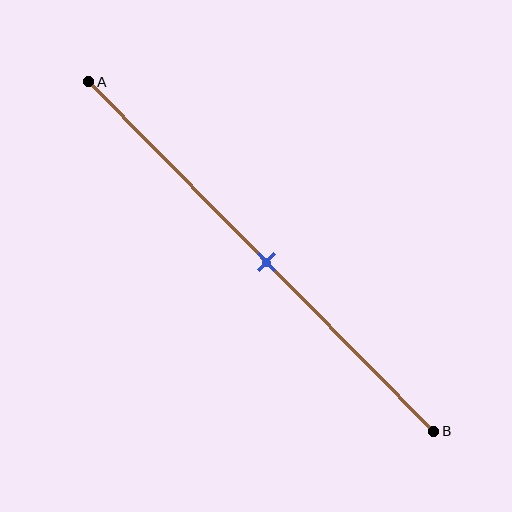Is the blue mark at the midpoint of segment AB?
Yes, the mark is approximately at the midpoint.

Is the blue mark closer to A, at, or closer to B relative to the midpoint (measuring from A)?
The blue mark is approximately at the midpoint of segment AB.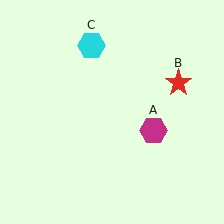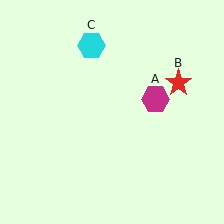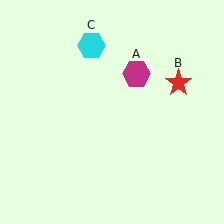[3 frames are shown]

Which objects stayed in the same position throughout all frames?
Red star (object B) and cyan hexagon (object C) remained stationary.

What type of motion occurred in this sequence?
The magenta hexagon (object A) rotated counterclockwise around the center of the scene.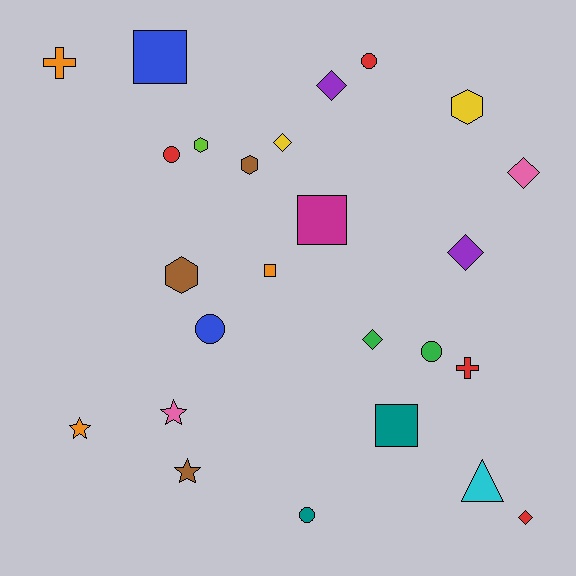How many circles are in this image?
There are 5 circles.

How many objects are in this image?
There are 25 objects.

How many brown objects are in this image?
There are 3 brown objects.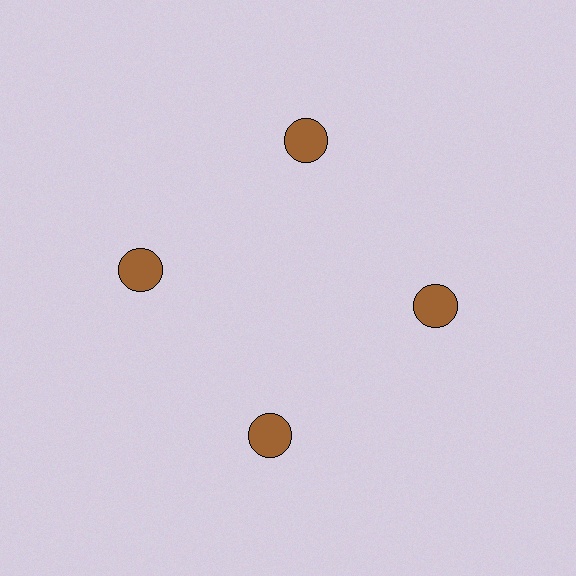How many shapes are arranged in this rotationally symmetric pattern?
There are 4 shapes, arranged in 4 groups of 1.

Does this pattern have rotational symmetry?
Yes, this pattern has 4-fold rotational symmetry. It looks the same after rotating 90 degrees around the center.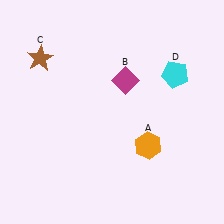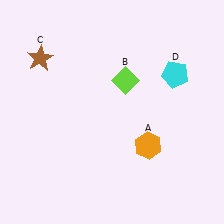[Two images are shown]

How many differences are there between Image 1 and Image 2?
There is 1 difference between the two images.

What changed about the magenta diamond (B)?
In Image 1, B is magenta. In Image 2, it changed to lime.